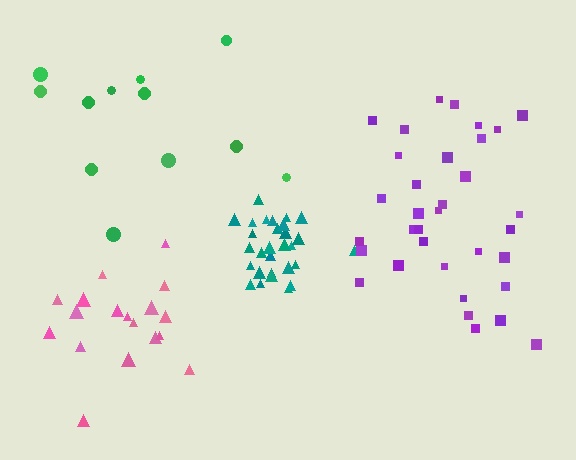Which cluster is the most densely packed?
Teal.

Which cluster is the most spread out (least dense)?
Green.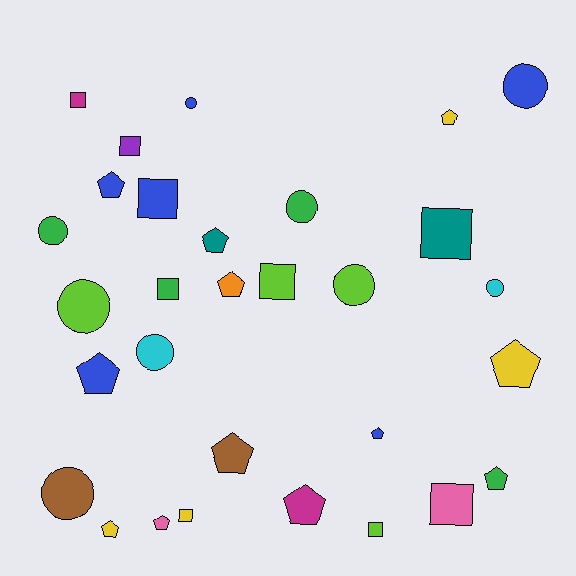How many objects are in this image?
There are 30 objects.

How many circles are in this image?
There are 9 circles.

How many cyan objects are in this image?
There are 2 cyan objects.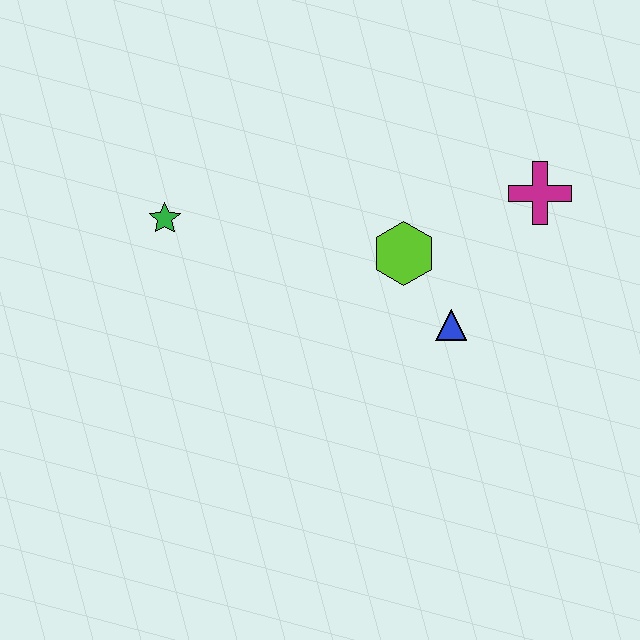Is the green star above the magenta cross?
No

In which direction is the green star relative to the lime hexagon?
The green star is to the left of the lime hexagon.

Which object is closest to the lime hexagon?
The blue triangle is closest to the lime hexagon.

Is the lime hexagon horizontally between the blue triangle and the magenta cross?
No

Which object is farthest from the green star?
The magenta cross is farthest from the green star.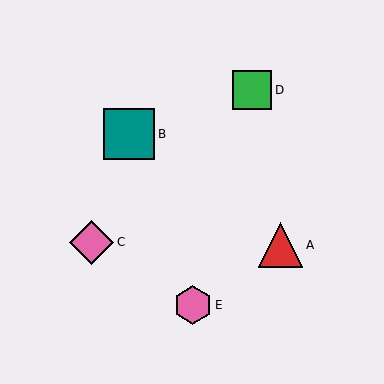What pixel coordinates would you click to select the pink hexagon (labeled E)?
Click at (193, 305) to select the pink hexagon E.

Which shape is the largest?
The teal square (labeled B) is the largest.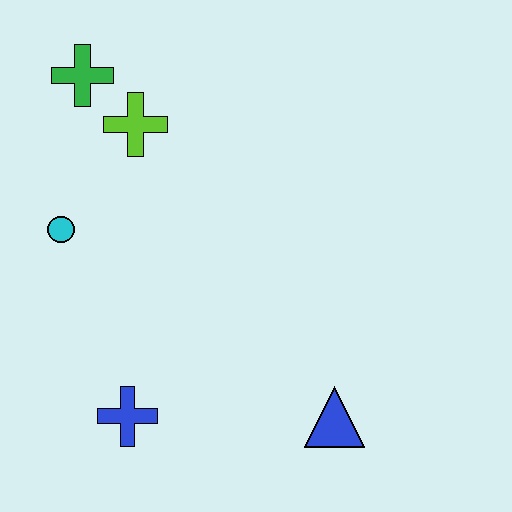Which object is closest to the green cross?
The lime cross is closest to the green cross.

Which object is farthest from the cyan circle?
The blue triangle is farthest from the cyan circle.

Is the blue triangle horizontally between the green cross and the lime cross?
No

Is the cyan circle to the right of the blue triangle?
No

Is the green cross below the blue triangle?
No